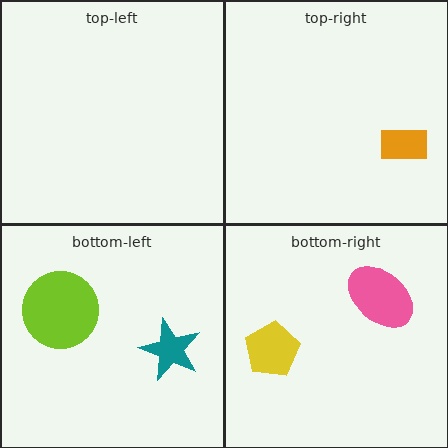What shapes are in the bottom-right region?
The yellow pentagon, the pink ellipse.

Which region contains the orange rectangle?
The top-right region.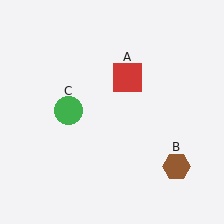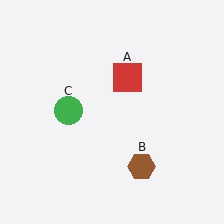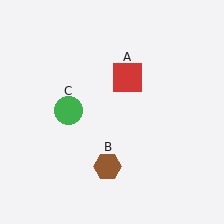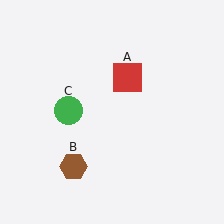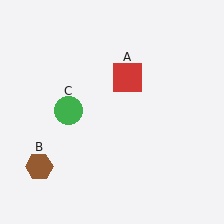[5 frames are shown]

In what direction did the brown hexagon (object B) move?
The brown hexagon (object B) moved left.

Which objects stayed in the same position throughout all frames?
Red square (object A) and green circle (object C) remained stationary.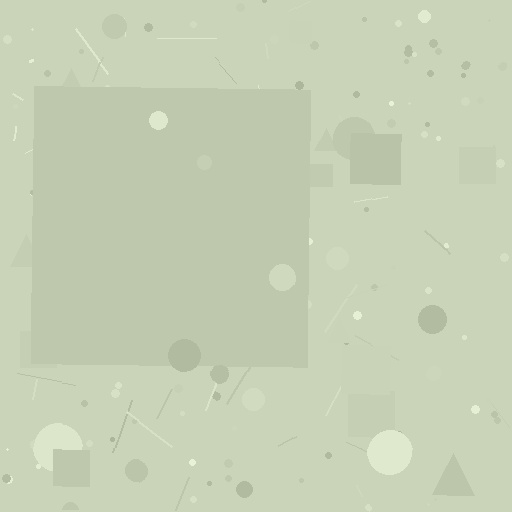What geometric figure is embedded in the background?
A square is embedded in the background.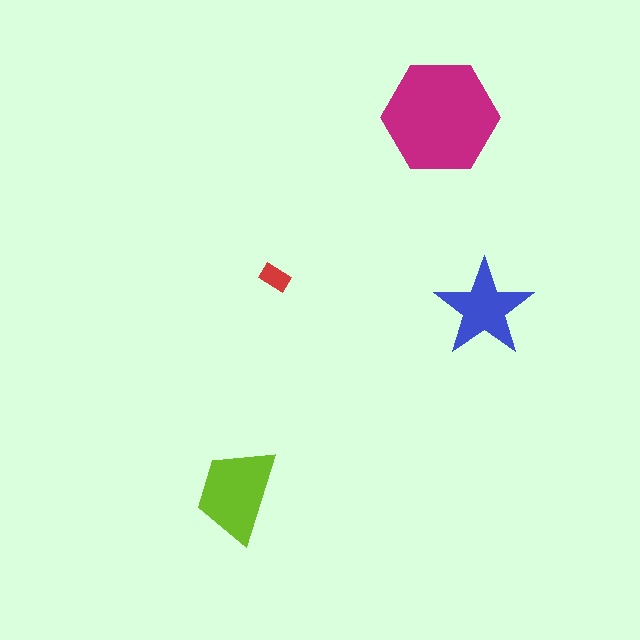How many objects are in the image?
There are 4 objects in the image.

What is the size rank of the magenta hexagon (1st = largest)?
1st.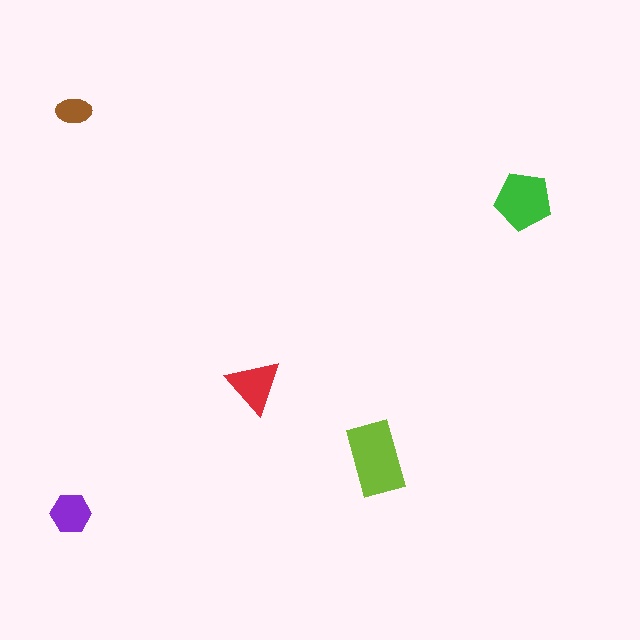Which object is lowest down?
The purple hexagon is bottommost.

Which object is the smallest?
The brown ellipse.